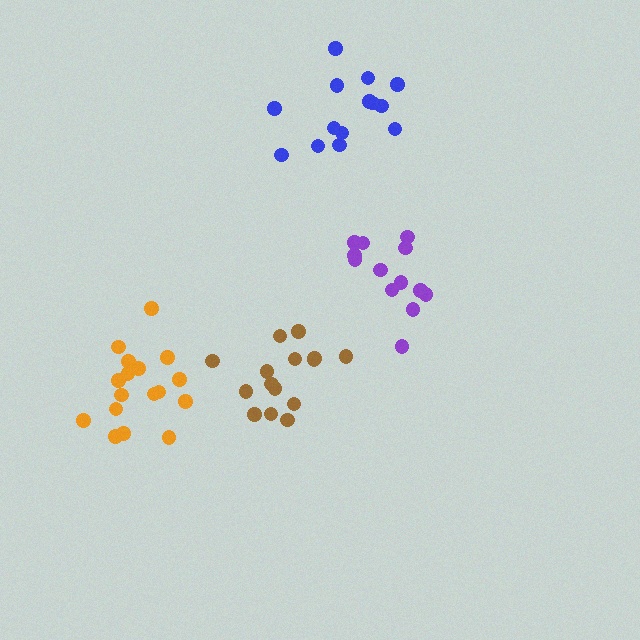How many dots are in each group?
Group 1: 17 dots, Group 2: 13 dots, Group 3: 15 dots, Group 4: 14 dots (59 total).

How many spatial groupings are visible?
There are 4 spatial groupings.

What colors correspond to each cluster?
The clusters are colored: orange, purple, brown, blue.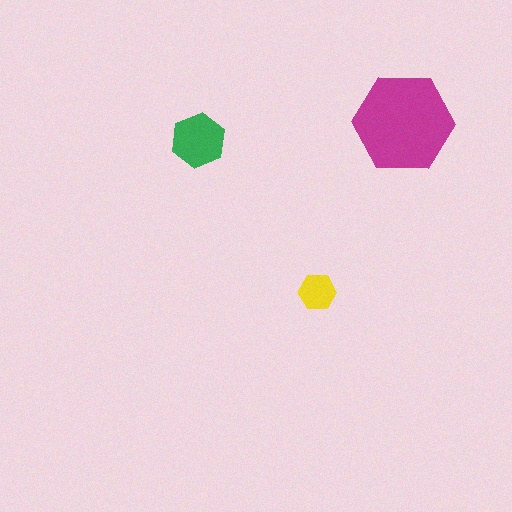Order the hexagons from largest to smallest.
the magenta one, the green one, the yellow one.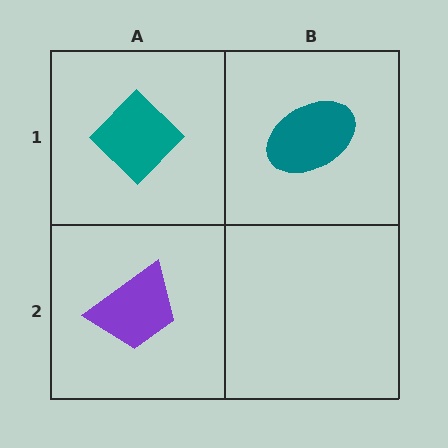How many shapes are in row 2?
1 shape.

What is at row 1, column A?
A teal diamond.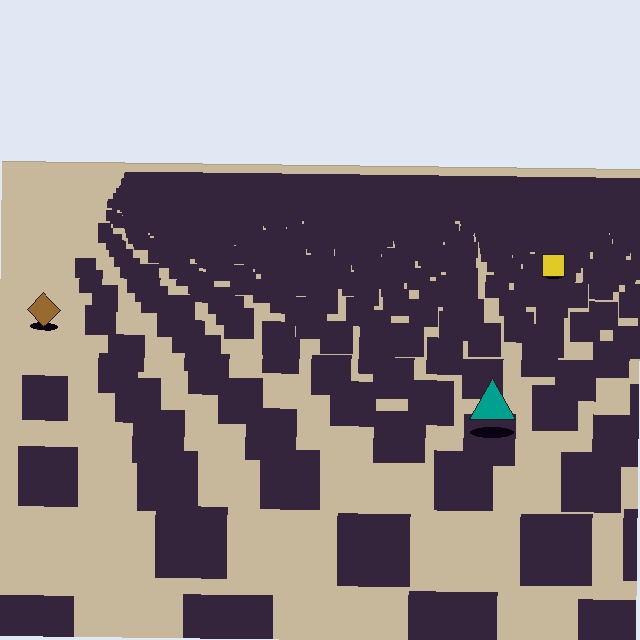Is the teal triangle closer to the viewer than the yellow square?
Yes. The teal triangle is closer — you can tell from the texture gradient: the ground texture is coarser near it.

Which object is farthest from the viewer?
The yellow square is farthest from the viewer. It appears smaller and the ground texture around it is denser.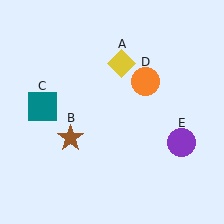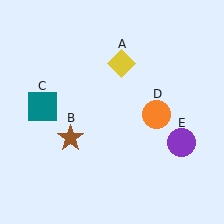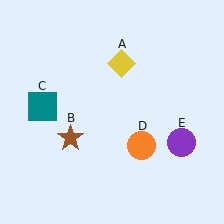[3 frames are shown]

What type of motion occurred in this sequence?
The orange circle (object D) rotated clockwise around the center of the scene.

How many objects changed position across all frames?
1 object changed position: orange circle (object D).